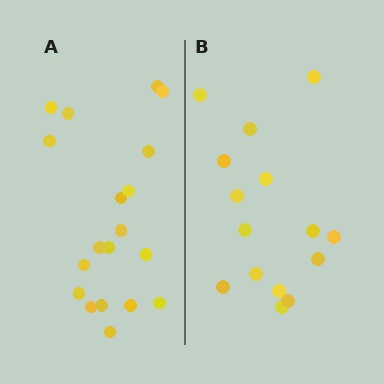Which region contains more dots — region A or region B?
Region A (the left region) has more dots.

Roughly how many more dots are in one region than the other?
Region A has about 4 more dots than region B.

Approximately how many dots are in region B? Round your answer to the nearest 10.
About 20 dots. (The exact count is 15, which rounds to 20.)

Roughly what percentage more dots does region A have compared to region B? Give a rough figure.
About 25% more.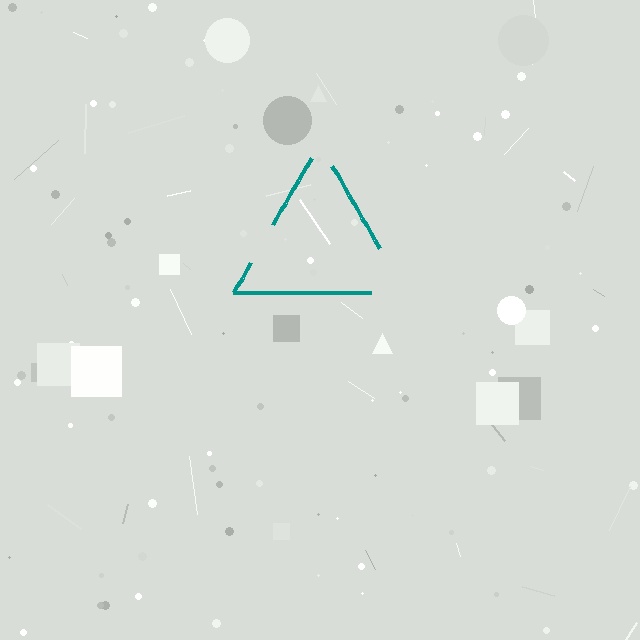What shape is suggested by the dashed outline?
The dashed outline suggests a triangle.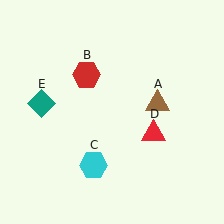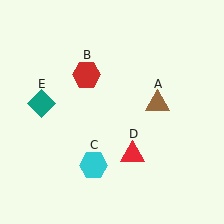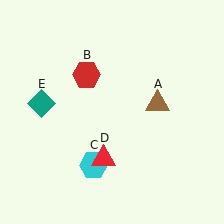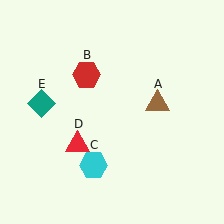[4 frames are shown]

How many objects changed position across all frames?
1 object changed position: red triangle (object D).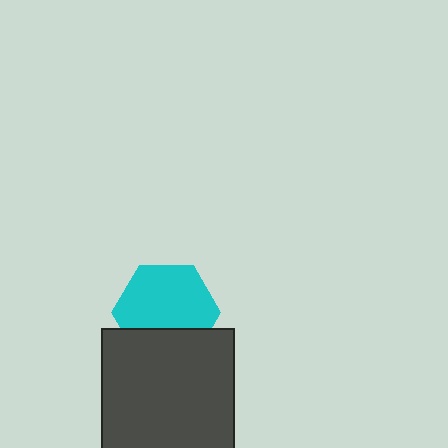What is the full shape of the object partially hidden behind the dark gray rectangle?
The partially hidden object is a cyan hexagon.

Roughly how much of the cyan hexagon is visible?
Most of it is visible (roughly 70%).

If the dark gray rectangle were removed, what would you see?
You would see the complete cyan hexagon.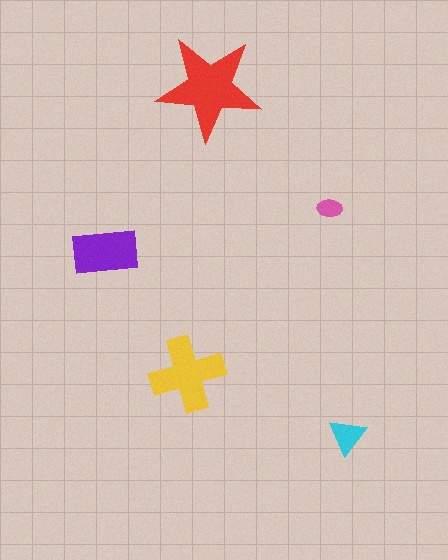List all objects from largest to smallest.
The red star, the yellow cross, the purple rectangle, the cyan triangle, the pink ellipse.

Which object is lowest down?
The cyan triangle is bottommost.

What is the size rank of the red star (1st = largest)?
1st.